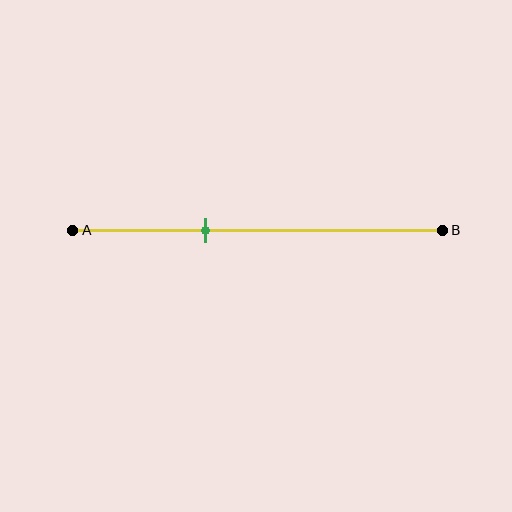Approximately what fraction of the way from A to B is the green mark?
The green mark is approximately 35% of the way from A to B.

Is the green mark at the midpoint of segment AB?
No, the mark is at about 35% from A, not at the 50% midpoint.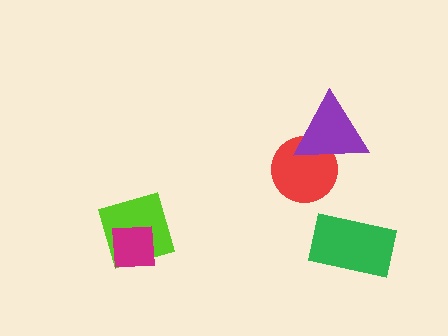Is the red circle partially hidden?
Yes, it is partially covered by another shape.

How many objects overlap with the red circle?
1 object overlaps with the red circle.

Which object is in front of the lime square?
The magenta square is in front of the lime square.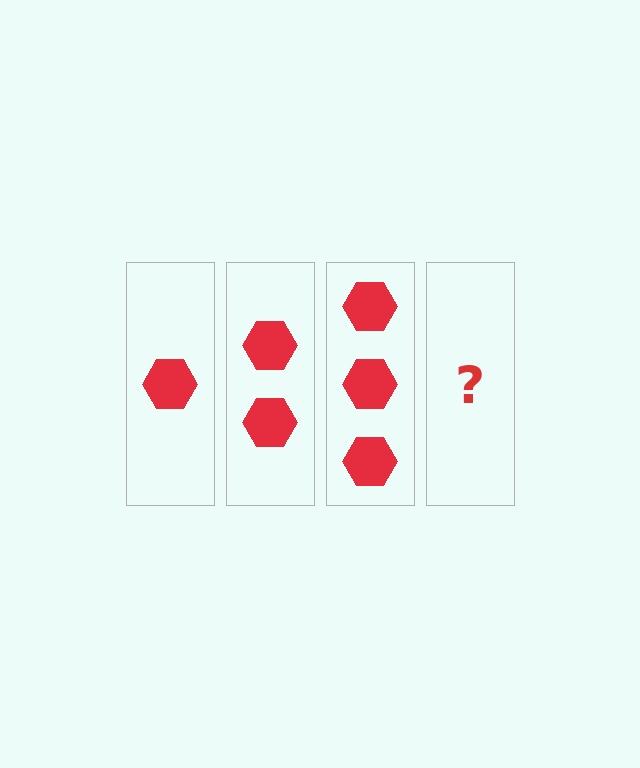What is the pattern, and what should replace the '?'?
The pattern is that each step adds one more hexagon. The '?' should be 4 hexagons.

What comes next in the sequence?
The next element should be 4 hexagons.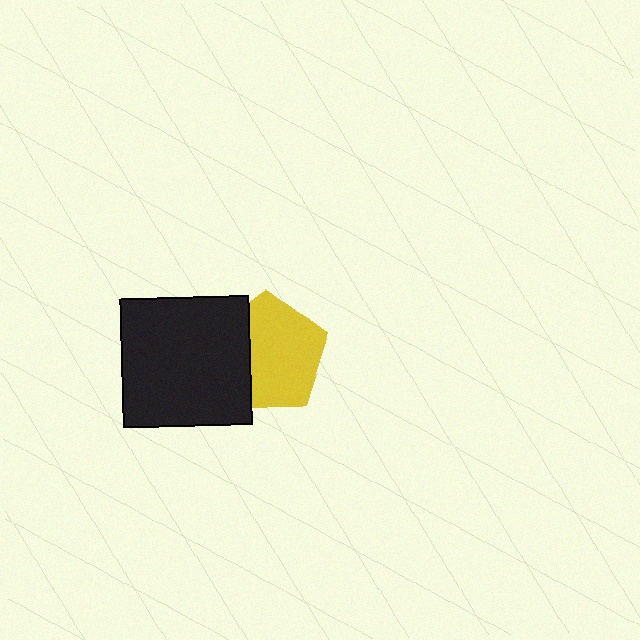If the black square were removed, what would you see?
You would see the complete yellow pentagon.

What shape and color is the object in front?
The object in front is a black square.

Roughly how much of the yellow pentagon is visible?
Most of it is visible (roughly 69%).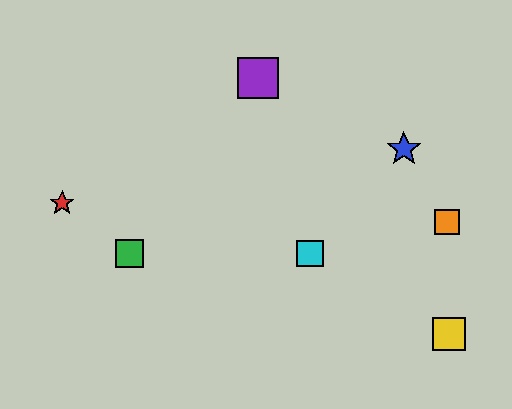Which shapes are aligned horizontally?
The green square, the cyan square are aligned horizontally.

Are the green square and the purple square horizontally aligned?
No, the green square is at y≈254 and the purple square is at y≈78.